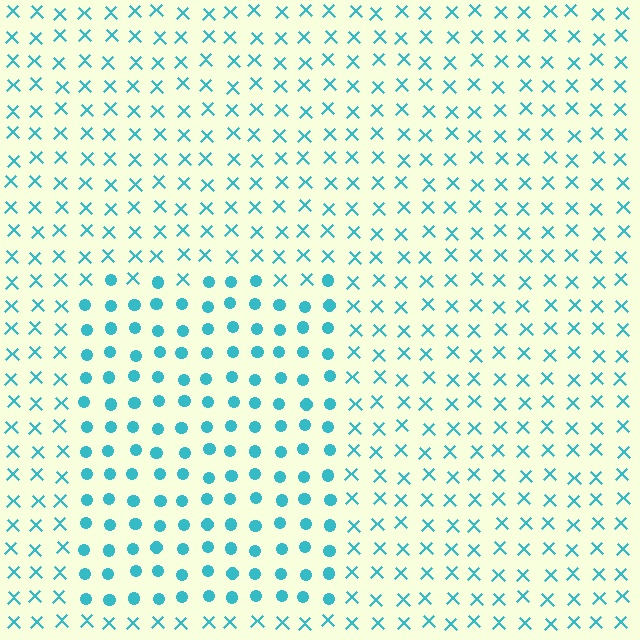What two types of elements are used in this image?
The image uses circles inside the rectangle region and X marks outside it.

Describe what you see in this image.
The image is filled with small cyan elements arranged in a uniform grid. A rectangle-shaped region contains circles, while the surrounding area contains X marks. The boundary is defined purely by the change in element shape.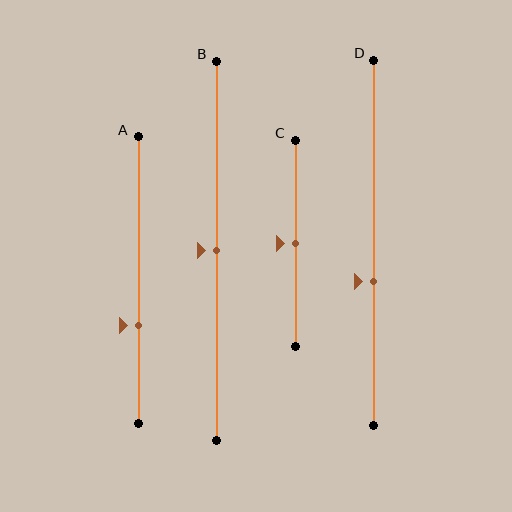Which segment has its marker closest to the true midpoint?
Segment B has its marker closest to the true midpoint.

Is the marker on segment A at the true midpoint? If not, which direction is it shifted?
No, the marker on segment A is shifted downward by about 16% of the segment length.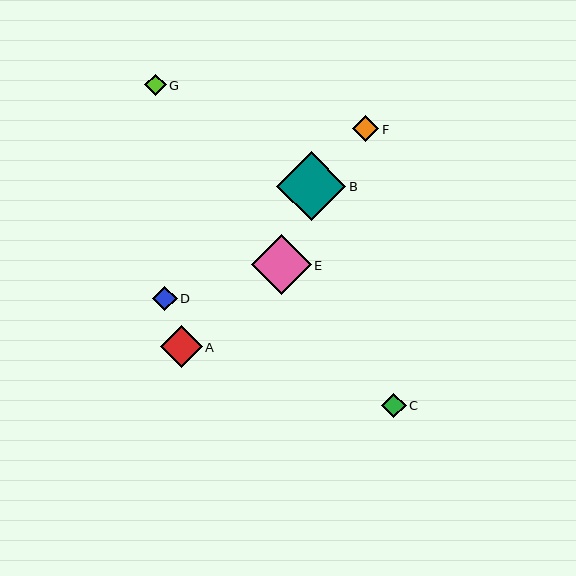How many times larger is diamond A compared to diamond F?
Diamond A is approximately 1.6 times the size of diamond F.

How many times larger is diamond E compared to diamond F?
Diamond E is approximately 2.3 times the size of diamond F.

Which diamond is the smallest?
Diamond G is the smallest with a size of approximately 21 pixels.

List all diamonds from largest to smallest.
From largest to smallest: B, E, A, F, C, D, G.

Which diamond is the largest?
Diamond B is the largest with a size of approximately 69 pixels.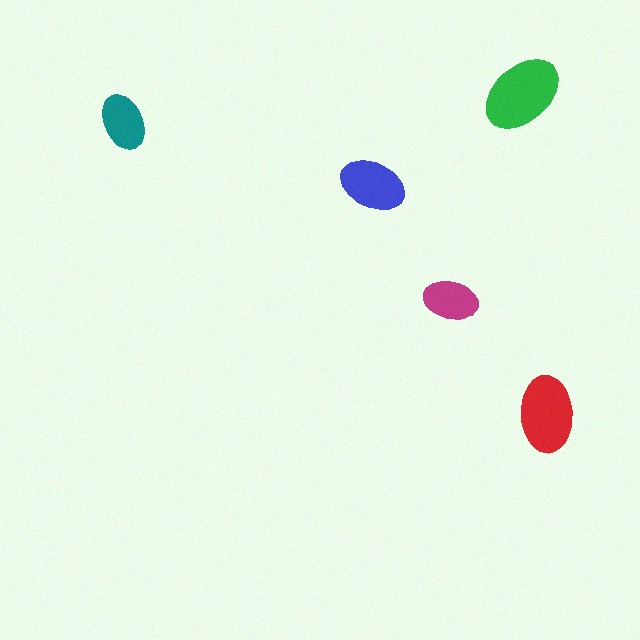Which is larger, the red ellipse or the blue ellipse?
The red one.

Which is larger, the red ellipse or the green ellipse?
The green one.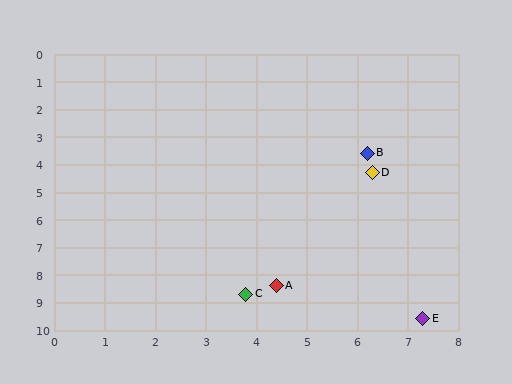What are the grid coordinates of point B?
Point B is at approximately (6.2, 3.6).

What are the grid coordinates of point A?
Point A is at approximately (4.4, 8.4).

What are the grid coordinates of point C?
Point C is at approximately (3.8, 8.7).